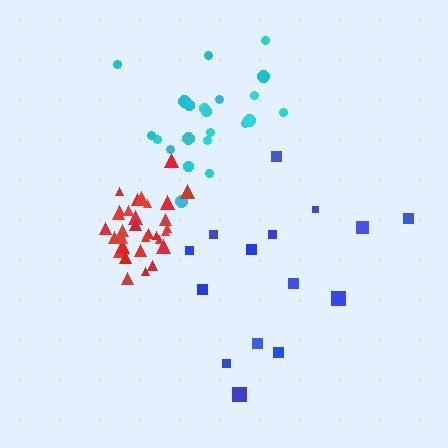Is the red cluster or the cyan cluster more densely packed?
Red.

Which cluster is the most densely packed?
Red.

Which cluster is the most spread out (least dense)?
Blue.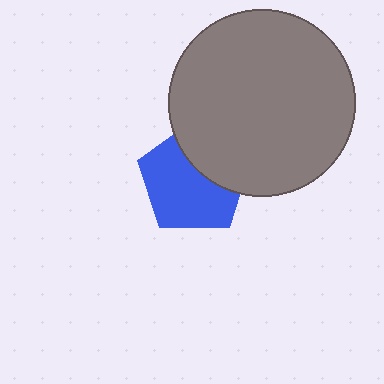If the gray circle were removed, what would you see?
You would see the complete blue pentagon.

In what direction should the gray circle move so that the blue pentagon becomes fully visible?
The gray circle should move toward the upper-right. That is the shortest direction to clear the overlap and leave the blue pentagon fully visible.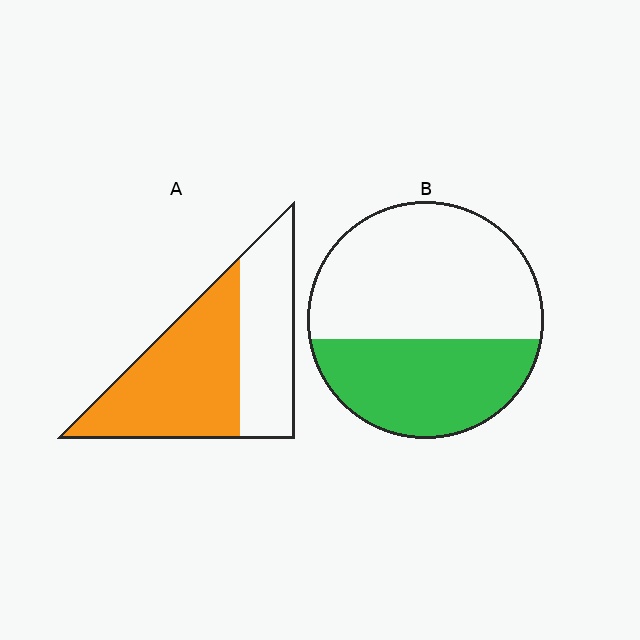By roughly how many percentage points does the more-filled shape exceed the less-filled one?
By roughly 20 percentage points (A over B).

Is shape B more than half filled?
No.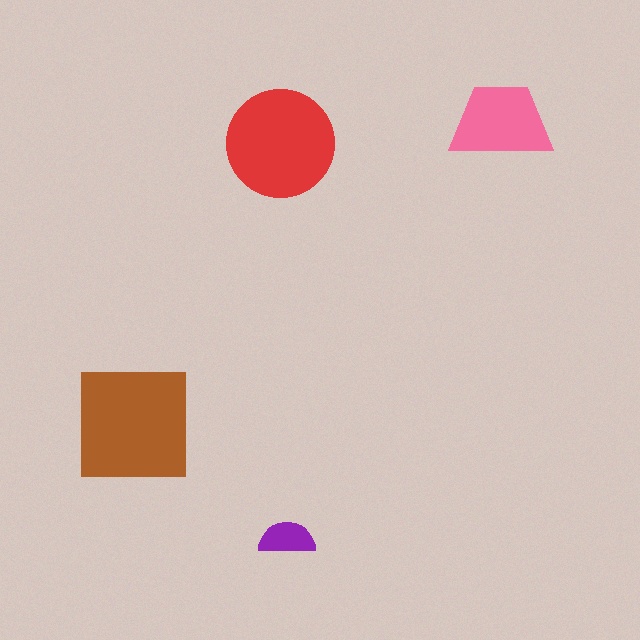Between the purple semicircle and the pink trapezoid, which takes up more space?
The pink trapezoid.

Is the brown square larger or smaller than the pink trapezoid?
Larger.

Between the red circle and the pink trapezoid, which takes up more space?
The red circle.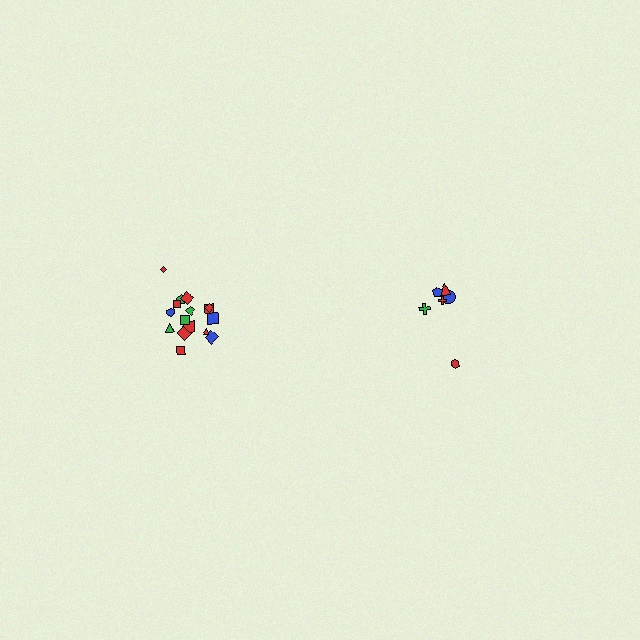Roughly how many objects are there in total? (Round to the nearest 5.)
Roughly 25 objects in total.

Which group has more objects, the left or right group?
The left group.